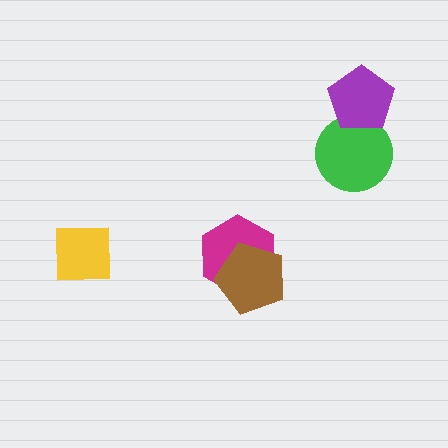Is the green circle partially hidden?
Yes, it is partially covered by another shape.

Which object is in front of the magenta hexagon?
The brown pentagon is in front of the magenta hexagon.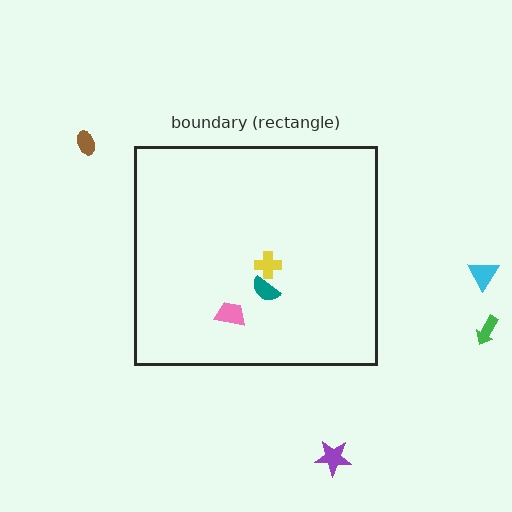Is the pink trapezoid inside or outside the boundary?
Inside.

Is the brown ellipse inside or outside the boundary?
Outside.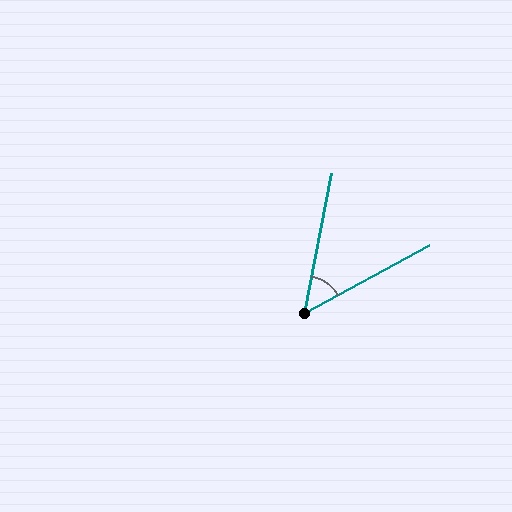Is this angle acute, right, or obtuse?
It is acute.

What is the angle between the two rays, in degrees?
Approximately 51 degrees.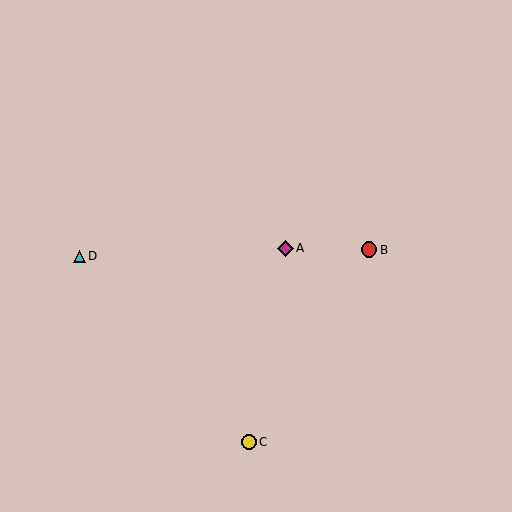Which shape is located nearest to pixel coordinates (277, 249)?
The magenta diamond (labeled A) at (285, 248) is nearest to that location.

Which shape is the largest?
The magenta diamond (labeled A) is the largest.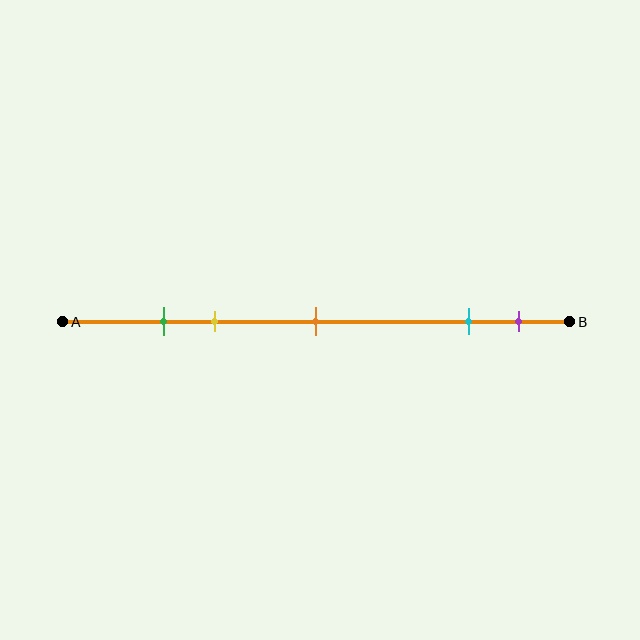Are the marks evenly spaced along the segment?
No, the marks are not evenly spaced.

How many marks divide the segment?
There are 5 marks dividing the segment.